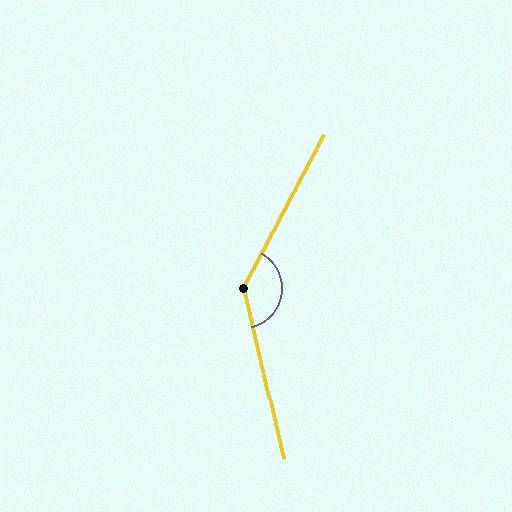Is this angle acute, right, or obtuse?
It is obtuse.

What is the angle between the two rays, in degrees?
Approximately 139 degrees.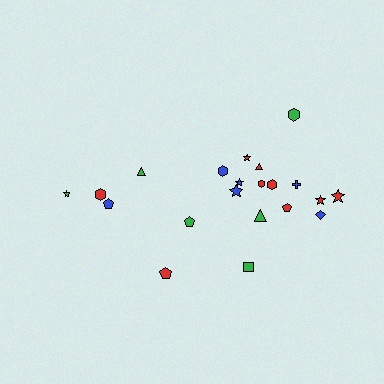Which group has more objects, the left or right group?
The right group.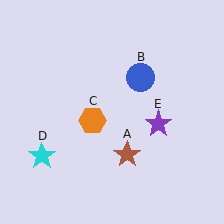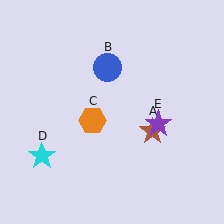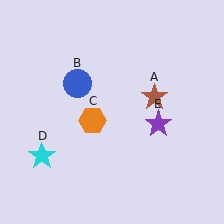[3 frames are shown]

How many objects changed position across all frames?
2 objects changed position: brown star (object A), blue circle (object B).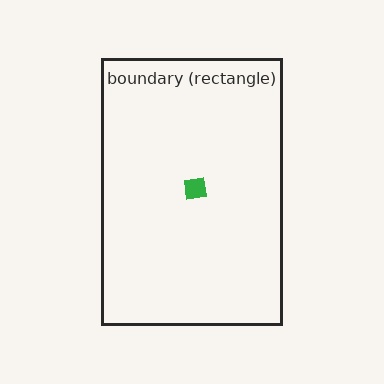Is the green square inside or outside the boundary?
Inside.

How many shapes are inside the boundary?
1 inside, 0 outside.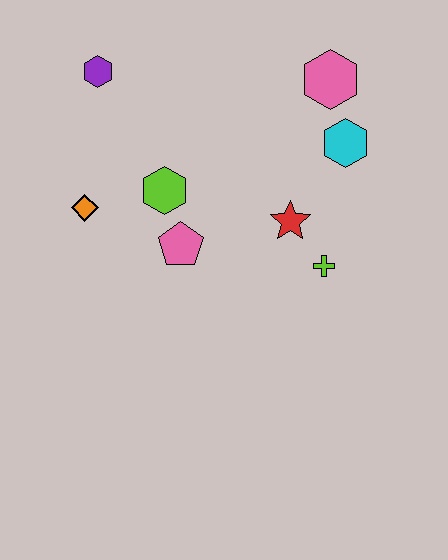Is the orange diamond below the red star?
No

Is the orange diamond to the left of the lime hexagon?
Yes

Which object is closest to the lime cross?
The red star is closest to the lime cross.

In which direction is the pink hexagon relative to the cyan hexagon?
The pink hexagon is above the cyan hexagon.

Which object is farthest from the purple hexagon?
The lime cross is farthest from the purple hexagon.